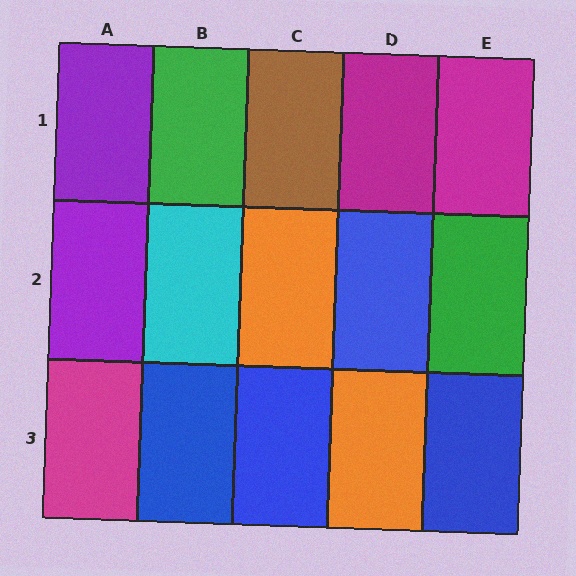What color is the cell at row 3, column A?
Magenta.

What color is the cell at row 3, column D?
Orange.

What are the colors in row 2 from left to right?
Purple, cyan, orange, blue, green.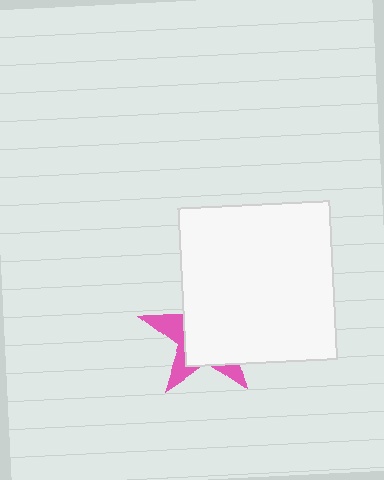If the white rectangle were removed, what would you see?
You would see the complete pink star.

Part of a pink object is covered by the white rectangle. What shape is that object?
It is a star.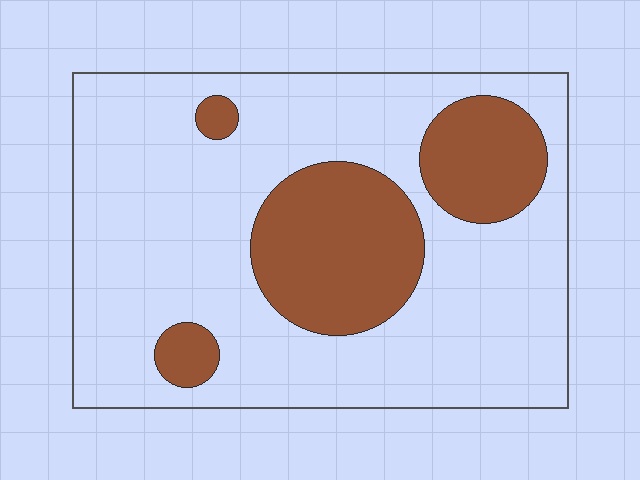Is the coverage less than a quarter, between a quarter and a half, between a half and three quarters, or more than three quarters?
Between a quarter and a half.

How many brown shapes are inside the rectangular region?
4.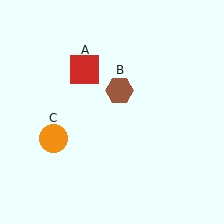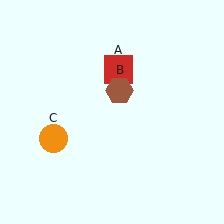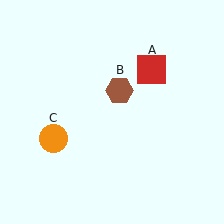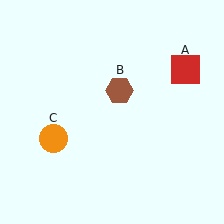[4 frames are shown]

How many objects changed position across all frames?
1 object changed position: red square (object A).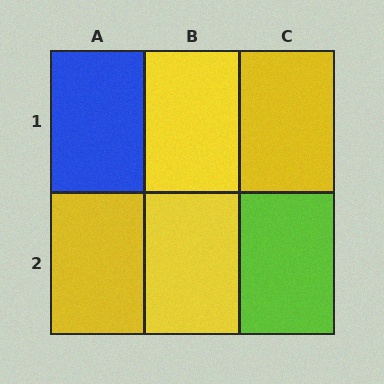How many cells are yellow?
4 cells are yellow.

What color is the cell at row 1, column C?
Yellow.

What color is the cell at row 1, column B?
Yellow.